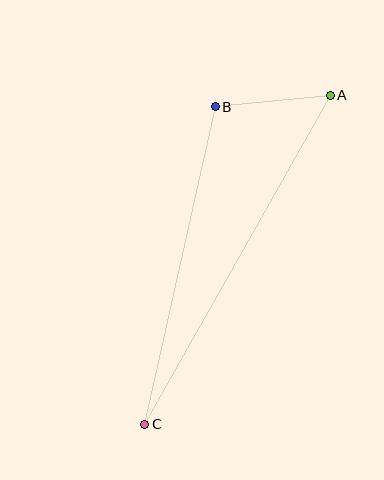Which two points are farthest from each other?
Points A and C are farthest from each other.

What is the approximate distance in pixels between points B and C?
The distance between B and C is approximately 326 pixels.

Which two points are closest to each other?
Points A and B are closest to each other.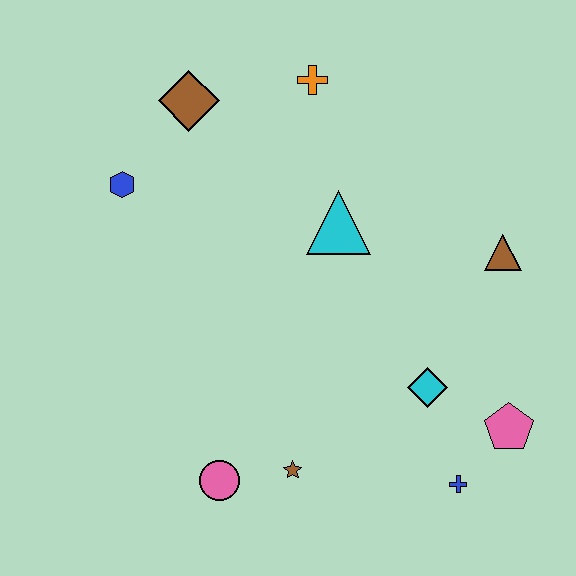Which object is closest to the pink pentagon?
The blue cross is closest to the pink pentagon.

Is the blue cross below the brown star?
Yes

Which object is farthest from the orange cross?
The blue cross is farthest from the orange cross.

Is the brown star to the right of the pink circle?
Yes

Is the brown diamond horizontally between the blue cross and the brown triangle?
No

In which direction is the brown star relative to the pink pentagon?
The brown star is to the left of the pink pentagon.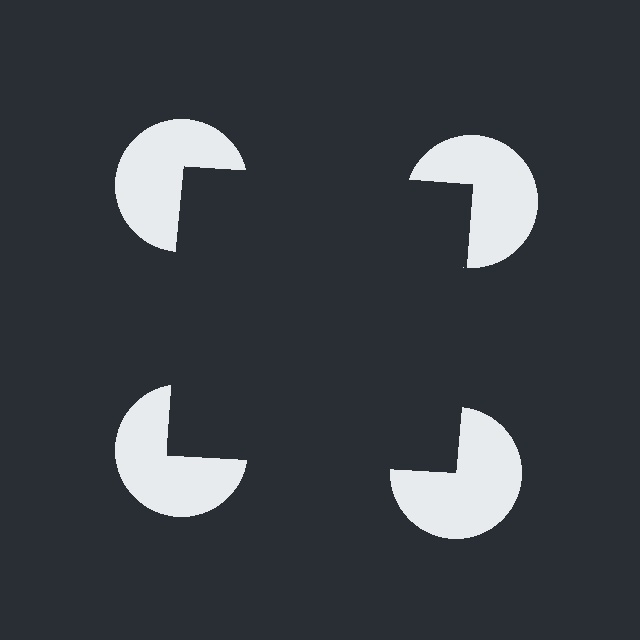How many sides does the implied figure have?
4 sides.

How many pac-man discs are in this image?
There are 4 — one at each vertex of the illusory square.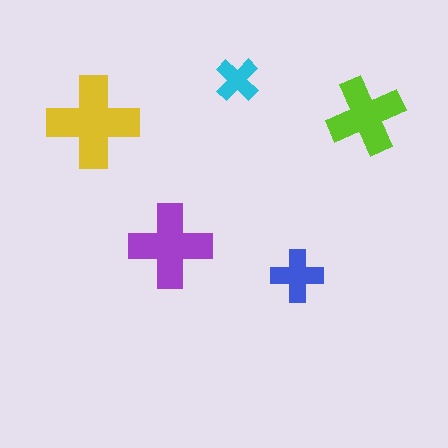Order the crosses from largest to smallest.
the yellow one, the purple one, the lime one, the blue one, the cyan one.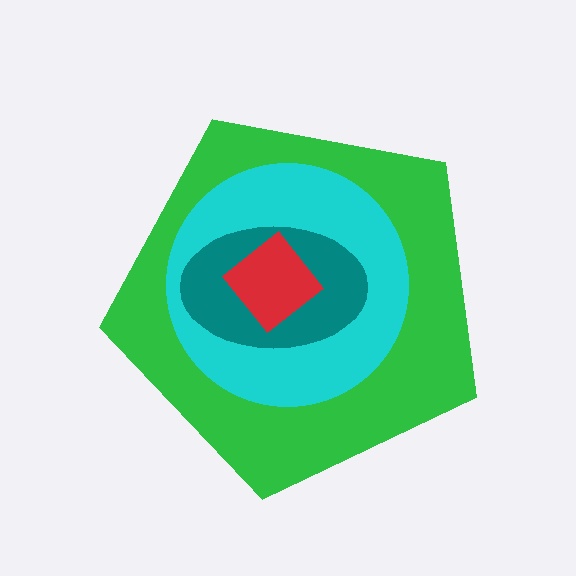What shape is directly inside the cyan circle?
The teal ellipse.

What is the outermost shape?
The green pentagon.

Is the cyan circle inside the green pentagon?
Yes.